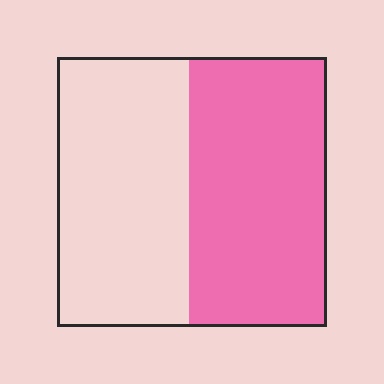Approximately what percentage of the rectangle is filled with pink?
Approximately 50%.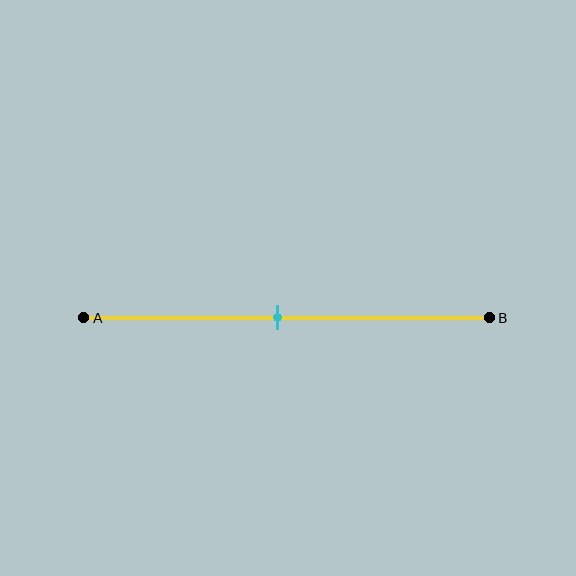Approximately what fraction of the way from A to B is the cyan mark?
The cyan mark is approximately 50% of the way from A to B.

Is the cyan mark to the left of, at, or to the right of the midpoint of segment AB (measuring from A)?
The cyan mark is approximately at the midpoint of segment AB.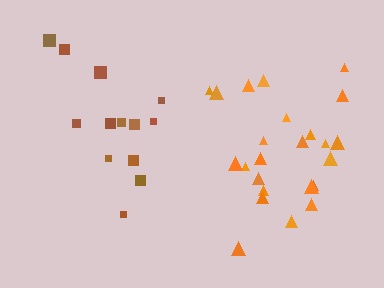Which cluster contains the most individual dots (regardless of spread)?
Orange (24).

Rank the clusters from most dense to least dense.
orange, brown.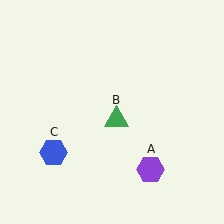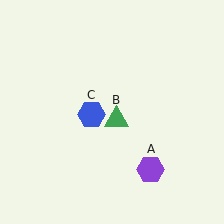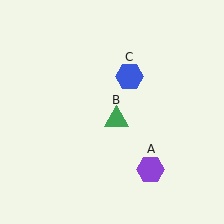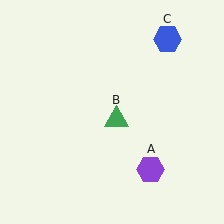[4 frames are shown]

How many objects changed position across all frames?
1 object changed position: blue hexagon (object C).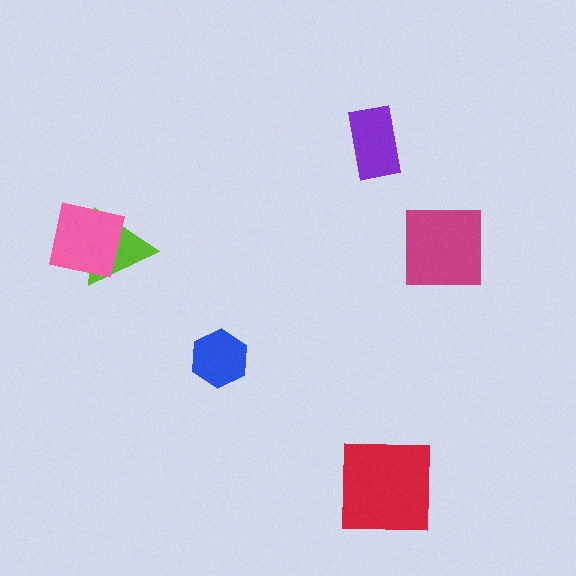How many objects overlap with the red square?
0 objects overlap with the red square.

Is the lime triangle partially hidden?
Yes, it is partially covered by another shape.